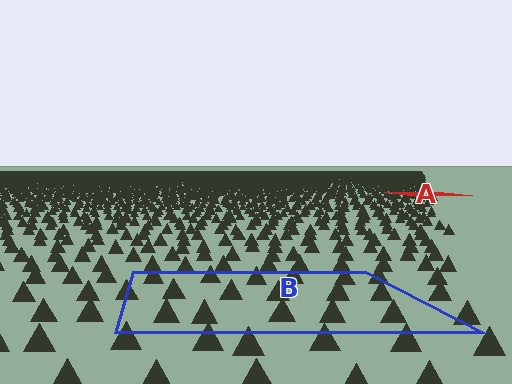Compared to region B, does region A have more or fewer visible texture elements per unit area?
Region A has more texture elements per unit area — they are packed more densely because it is farther away.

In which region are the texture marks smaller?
The texture marks are smaller in region A, because it is farther away.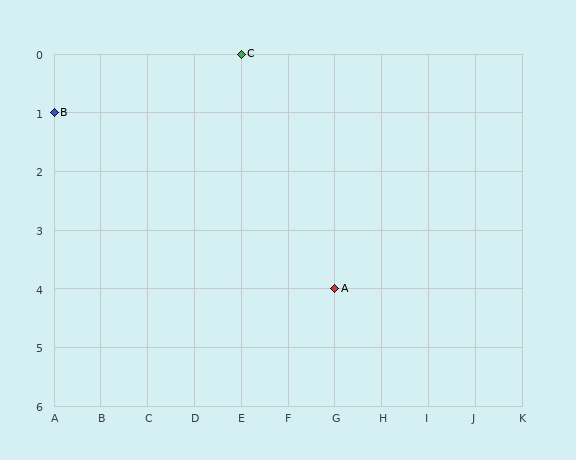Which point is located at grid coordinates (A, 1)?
Point B is at (A, 1).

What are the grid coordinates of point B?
Point B is at grid coordinates (A, 1).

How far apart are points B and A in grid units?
Points B and A are 6 columns and 3 rows apart (about 6.7 grid units diagonally).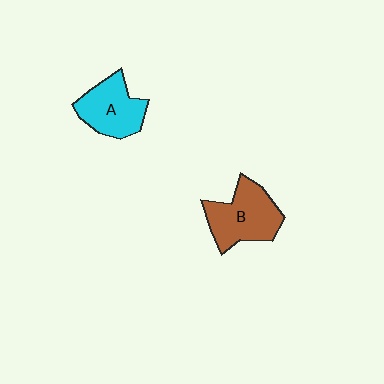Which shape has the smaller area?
Shape A (cyan).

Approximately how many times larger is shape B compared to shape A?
Approximately 1.2 times.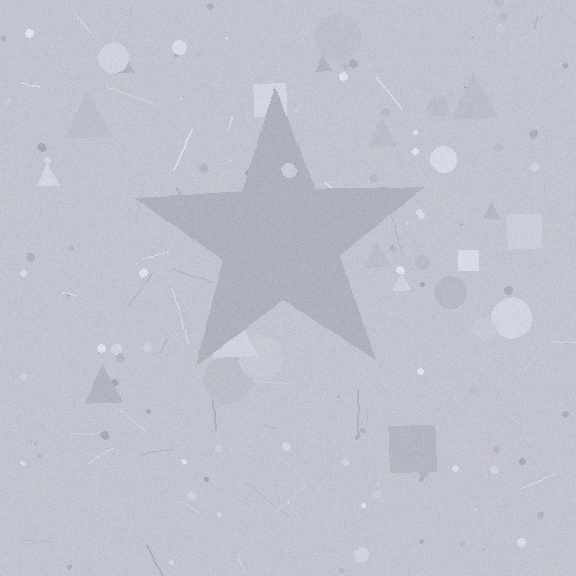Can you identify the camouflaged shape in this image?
The camouflaged shape is a star.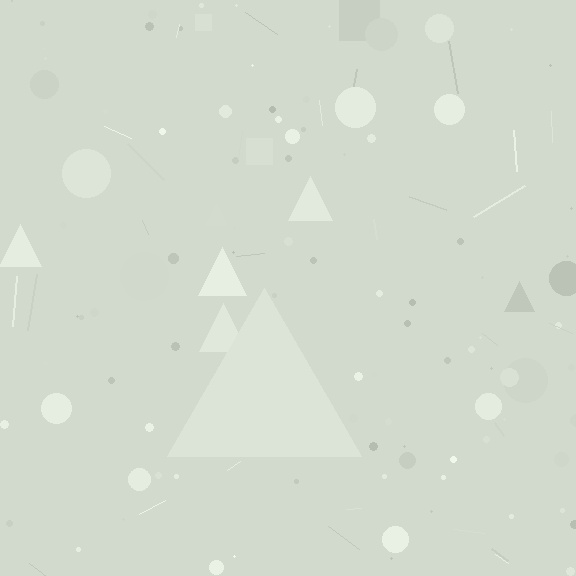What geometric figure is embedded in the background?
A triangle is embedded in the background.